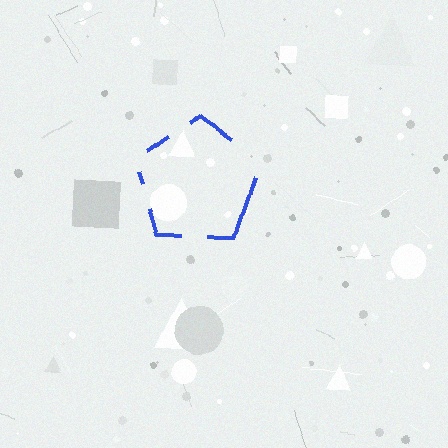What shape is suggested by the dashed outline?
The dashed outline suggests a pentagon.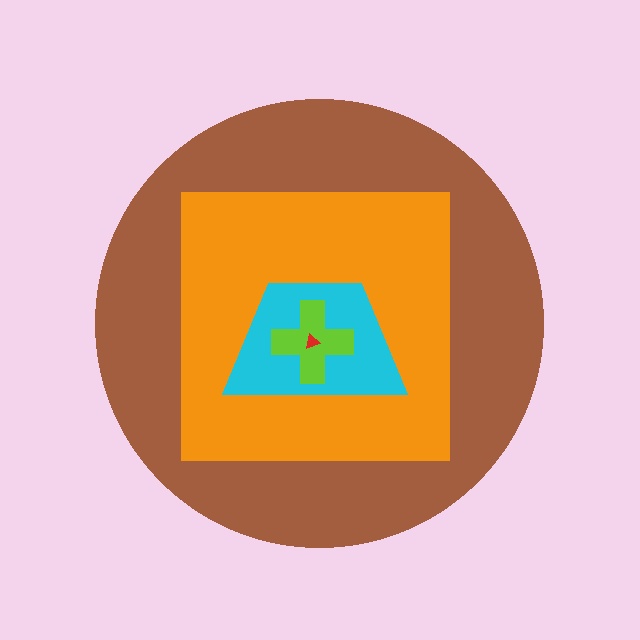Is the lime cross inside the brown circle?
Yes.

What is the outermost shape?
The brown circle.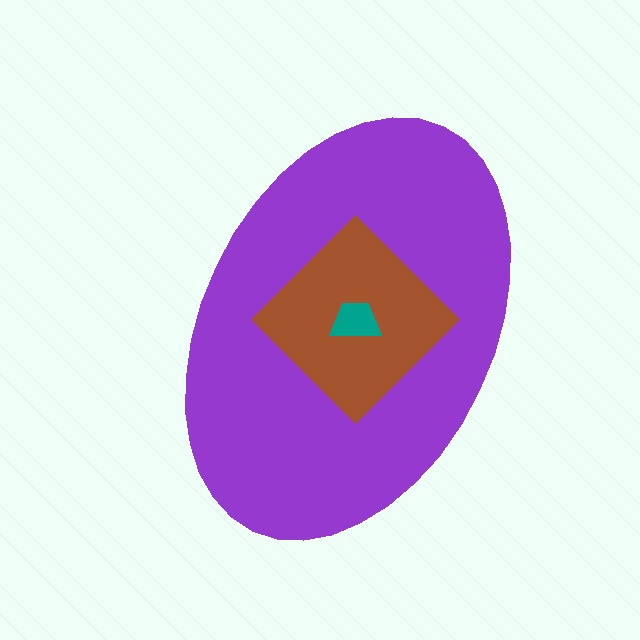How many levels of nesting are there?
3.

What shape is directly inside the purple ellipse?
The brown diamond.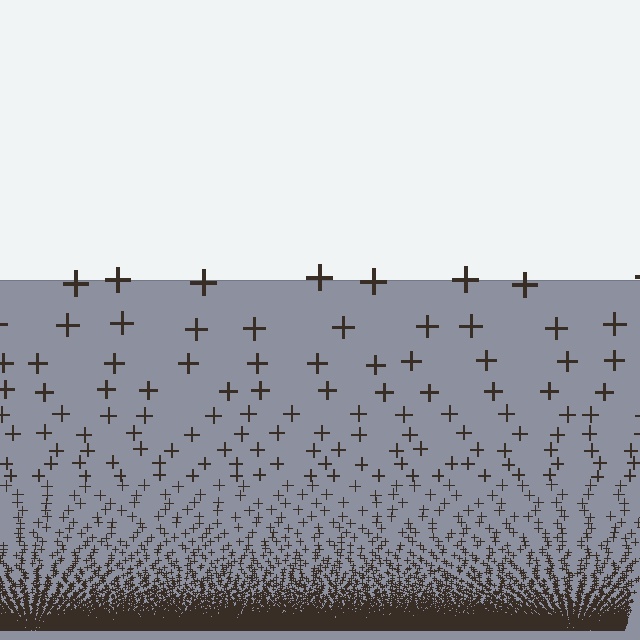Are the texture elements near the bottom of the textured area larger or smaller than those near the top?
Smaller. The gradient is inverted — elements near the bottom are smaller and denser.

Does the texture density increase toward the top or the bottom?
Density increases toward the bottom.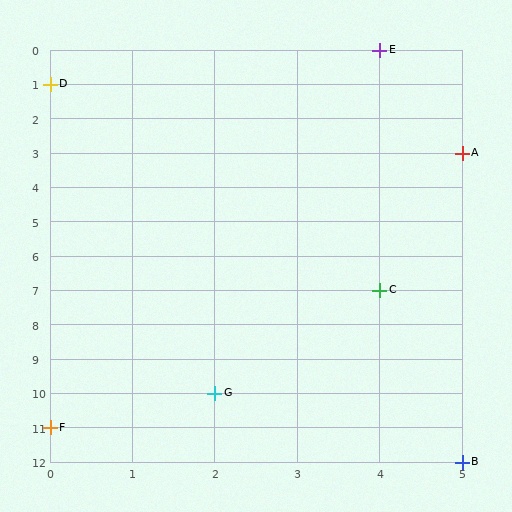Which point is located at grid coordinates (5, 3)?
Point A is at (5, 3).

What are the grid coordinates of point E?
Point E is at grid coordinates (4, 0).